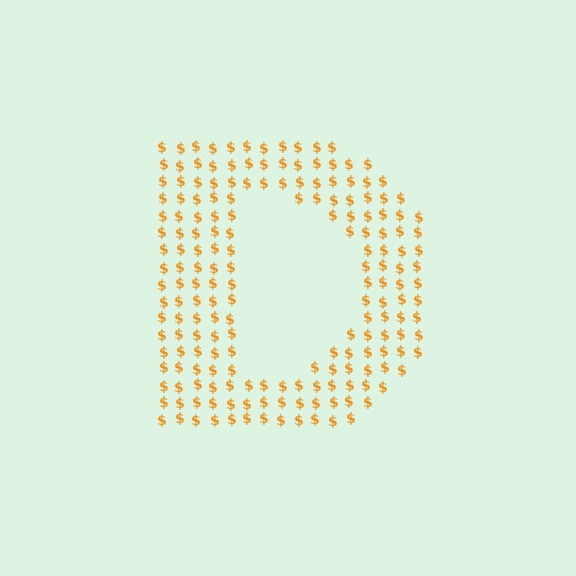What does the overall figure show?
The overall figure shows the letter D.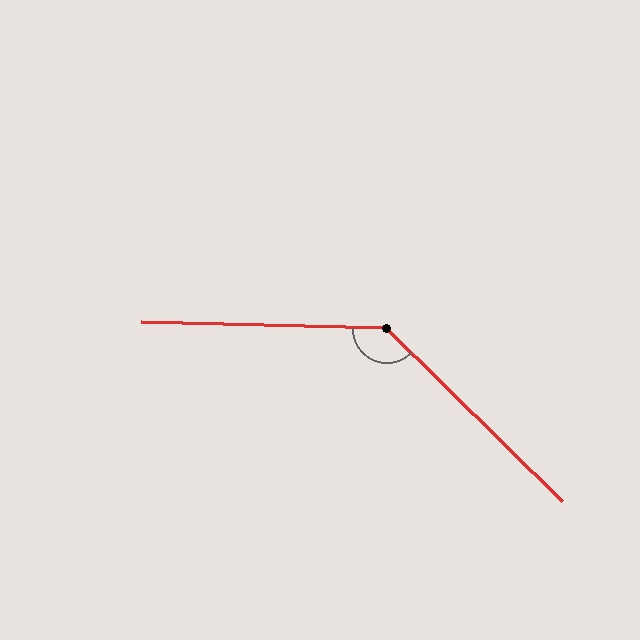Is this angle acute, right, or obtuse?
It is obtuse.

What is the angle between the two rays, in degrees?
Approximately 137 degrees.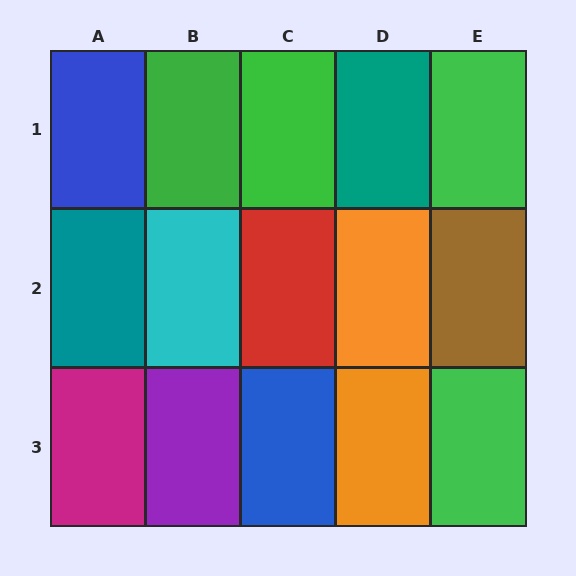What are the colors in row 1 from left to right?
Blue, green, green, teal, green.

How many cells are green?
4 cells are green.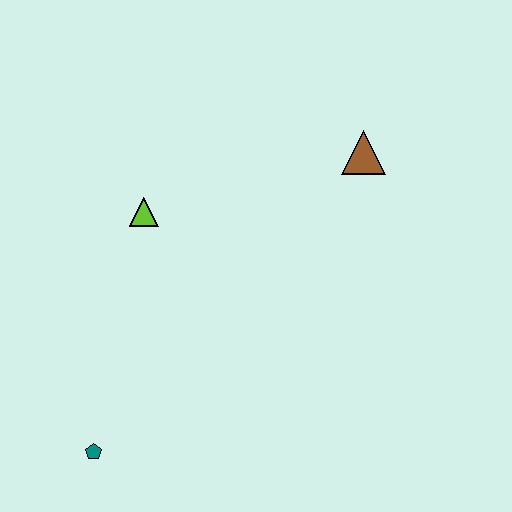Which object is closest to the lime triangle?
The brown triangle is closest to the lime triangle.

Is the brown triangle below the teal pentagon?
No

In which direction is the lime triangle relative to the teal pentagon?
The lime triangle is above the teal pentagon.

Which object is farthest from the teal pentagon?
The brown triangle is farthest from the teal pentagon.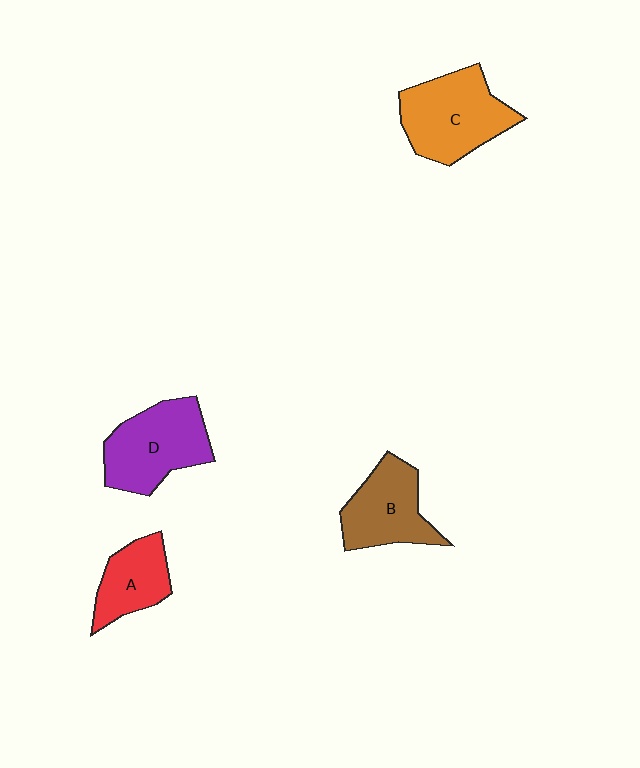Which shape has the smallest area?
Shape A (red).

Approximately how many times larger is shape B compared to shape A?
Approximately 1.3 times.